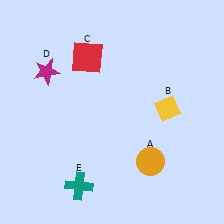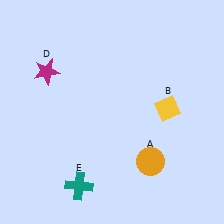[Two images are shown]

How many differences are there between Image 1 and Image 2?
There is 1 difference between the two images.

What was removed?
The red square (C) was removed in Image 2.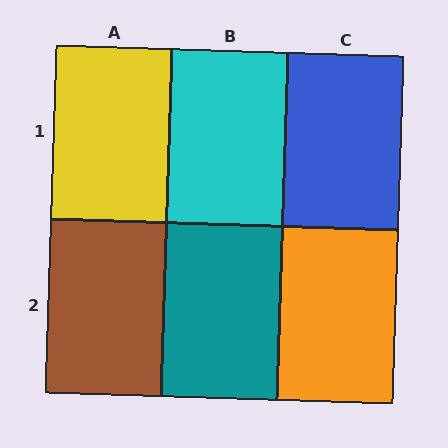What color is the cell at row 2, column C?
Orange.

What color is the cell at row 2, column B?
Teal.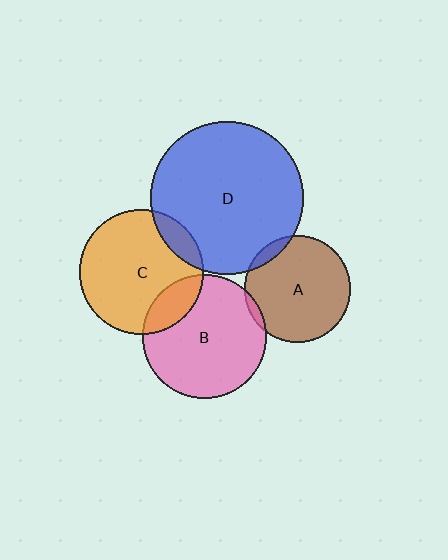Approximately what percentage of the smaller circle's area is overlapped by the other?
Approximately 5%.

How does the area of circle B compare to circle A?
Approximately 1.4 times.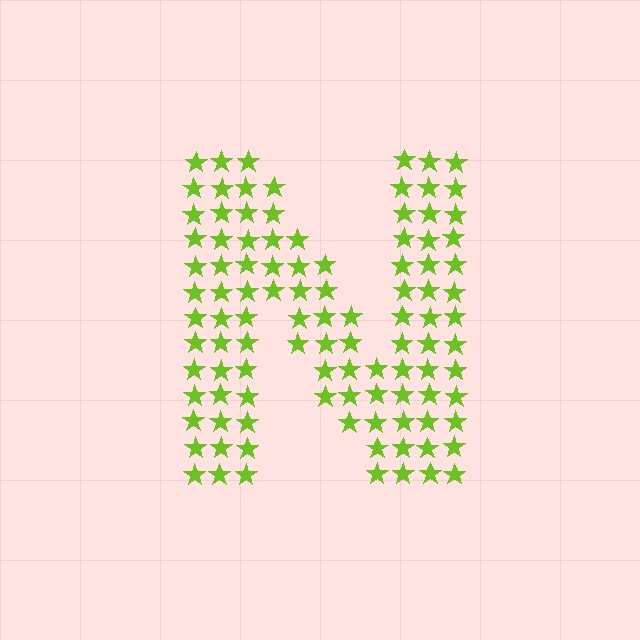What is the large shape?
The large shape is the letter N.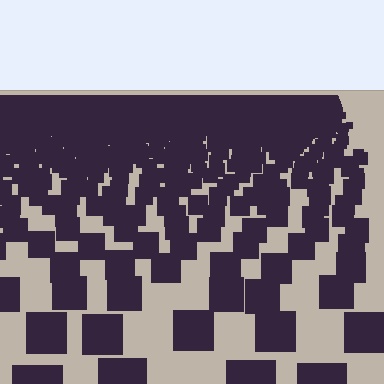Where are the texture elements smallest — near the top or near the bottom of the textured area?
Near the top.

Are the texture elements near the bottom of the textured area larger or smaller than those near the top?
Larger. Near the bottom, elements are closer to the viewer and appear at a bigger on-screen size.